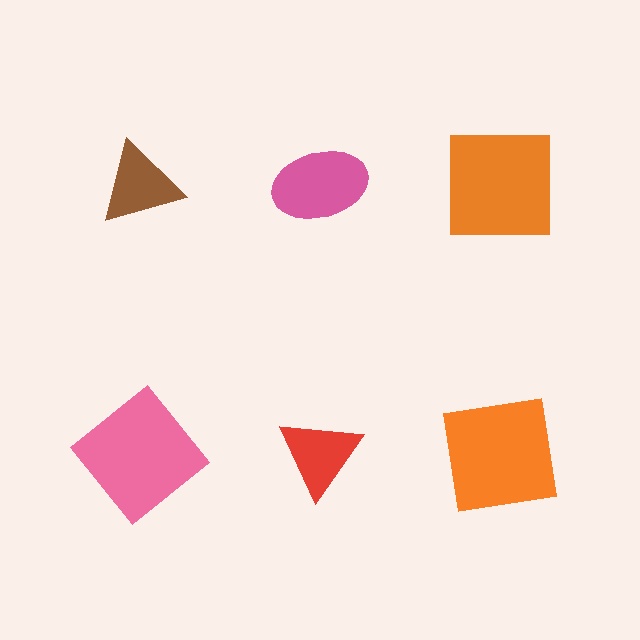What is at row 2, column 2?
A red triangle.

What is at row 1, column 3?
An orange square.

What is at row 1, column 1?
A brown triangle.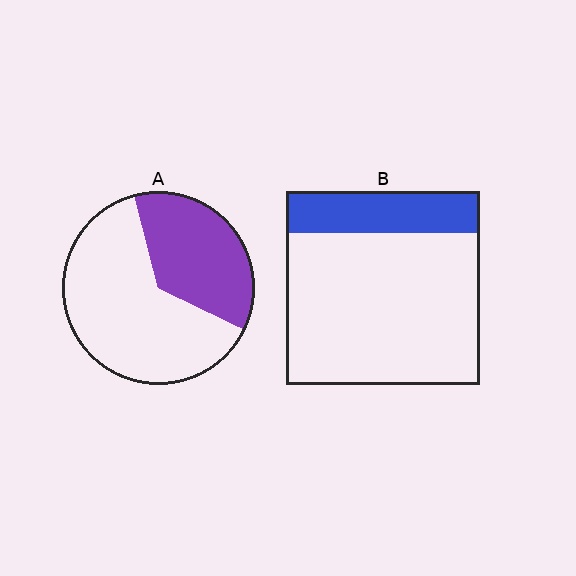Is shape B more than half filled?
No.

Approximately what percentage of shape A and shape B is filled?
A is approximately 35% and B is approximately 20%.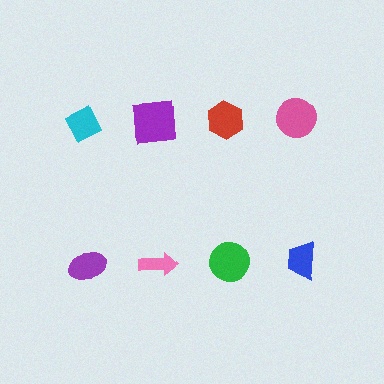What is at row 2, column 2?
A pink arrow.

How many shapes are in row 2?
4 shapes.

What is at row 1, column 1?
A cyan diamond.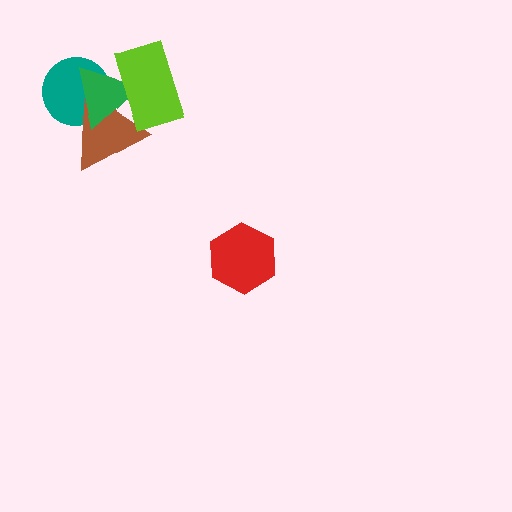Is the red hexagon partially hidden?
No, no other shape covers it.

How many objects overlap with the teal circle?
2 objects overlap with the teal circle.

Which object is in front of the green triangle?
The lime rectangle is in front of the green triangle.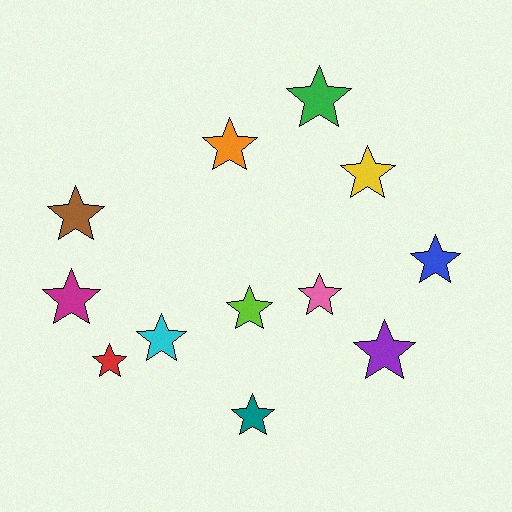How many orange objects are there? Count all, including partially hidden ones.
There is 1 orange object.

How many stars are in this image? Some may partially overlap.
There are 12 stars.